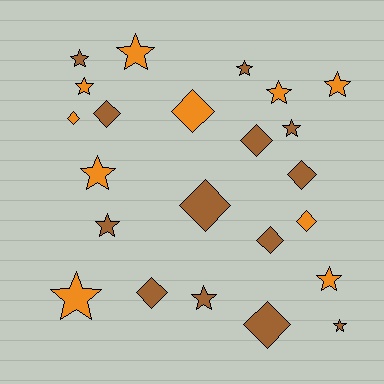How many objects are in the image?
There are 23 objects.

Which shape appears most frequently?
Star, with 13 objects.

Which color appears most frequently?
Brown, with 13 objects.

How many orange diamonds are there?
There are 3 orange diamonds.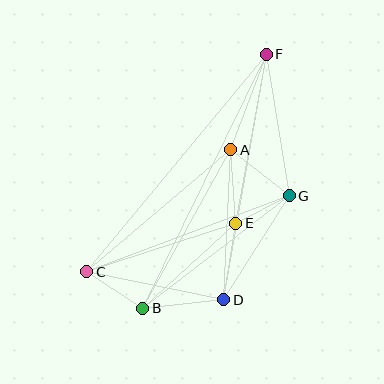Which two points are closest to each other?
Points E and G are closest to each other.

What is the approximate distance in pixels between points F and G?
The distance between F and G is approximately 144 pixels.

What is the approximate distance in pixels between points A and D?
The distance between A and D is approximately 151 pixels.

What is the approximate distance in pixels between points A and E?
The distance between A and E is approximately 74 pixels.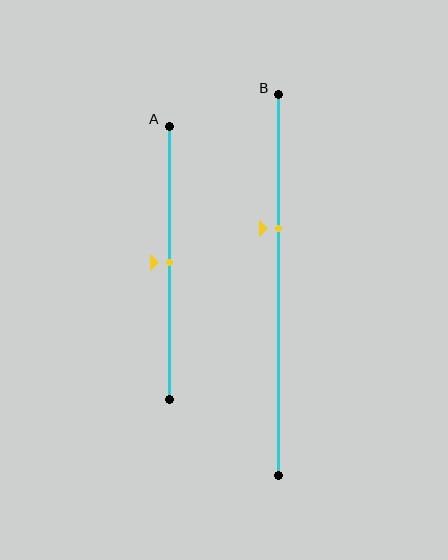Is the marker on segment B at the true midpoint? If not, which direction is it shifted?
No, the marker on segment B is shifted upward by about 15% of the segment length.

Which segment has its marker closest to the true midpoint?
Segment A has its marker closest to the true midpoint.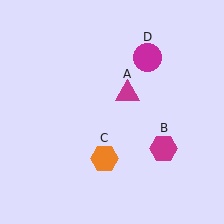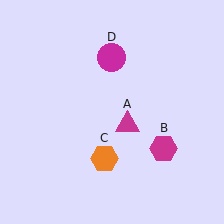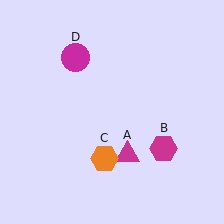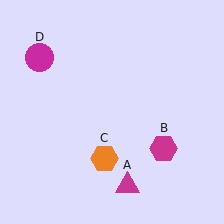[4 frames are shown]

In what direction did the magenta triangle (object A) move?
The magenta triangle (object A) moved down.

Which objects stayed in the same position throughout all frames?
Magenta hexagon (object B) and orange hexagon (object C) remained stationary.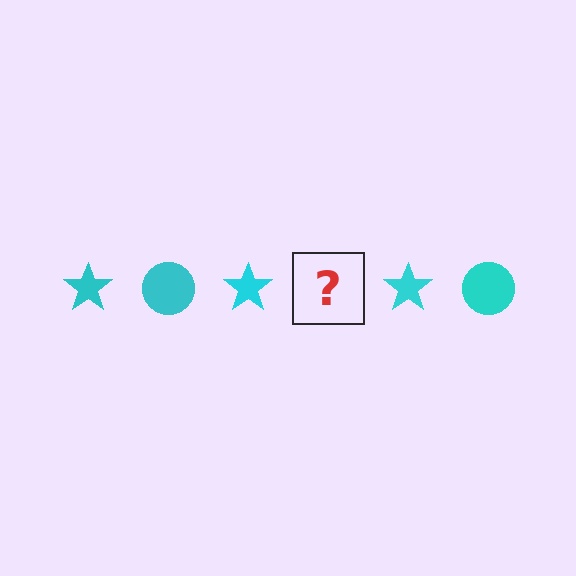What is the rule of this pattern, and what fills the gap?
The rule is that the pattern cycles through star, circle shapes in cyan. The gap should be filled with a cyan circle.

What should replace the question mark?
The question mark should be replaced with a cyan circle.